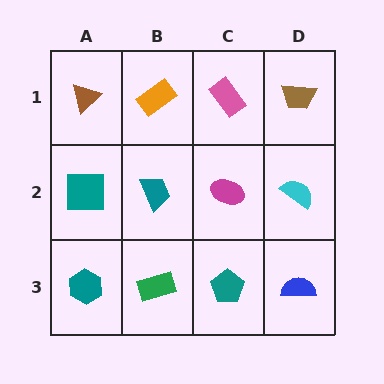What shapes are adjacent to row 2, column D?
A brown trapezoid (row 1, column D), a blue semicircle (row 3, column D), a magenta ellipse (row 2, column C).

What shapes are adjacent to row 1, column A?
A teal square (row 2, column A), an orange rectangle (row 1, column B).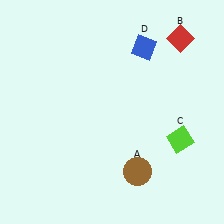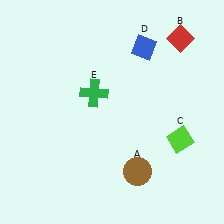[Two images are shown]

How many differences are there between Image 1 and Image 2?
There is 1 difference between the two images.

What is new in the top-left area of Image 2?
A green cross (E) was added in the top-left area of Image 2.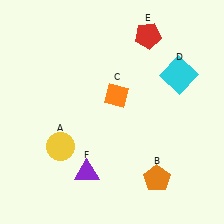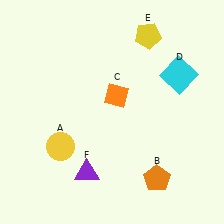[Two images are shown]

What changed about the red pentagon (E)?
In Image 1, E is red. In Image 2, it changed to yellow.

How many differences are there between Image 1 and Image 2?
There is 1 difference between the two images.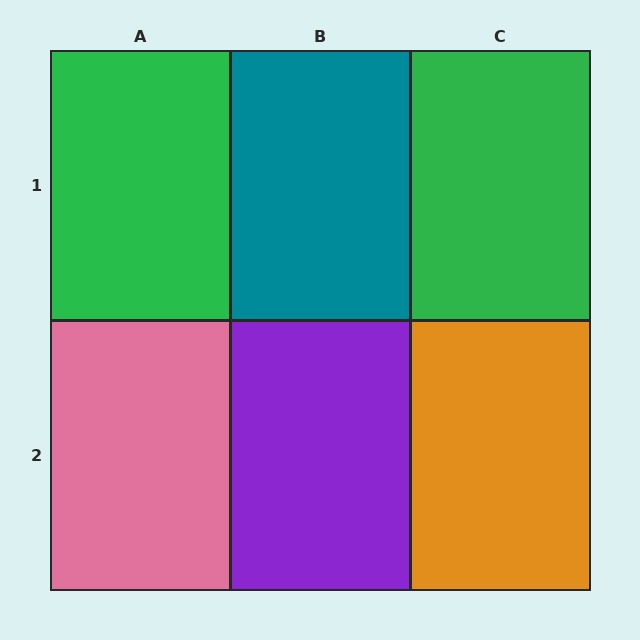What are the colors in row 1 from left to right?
Green, teal, green.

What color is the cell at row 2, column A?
Pink.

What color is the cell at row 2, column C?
Orange.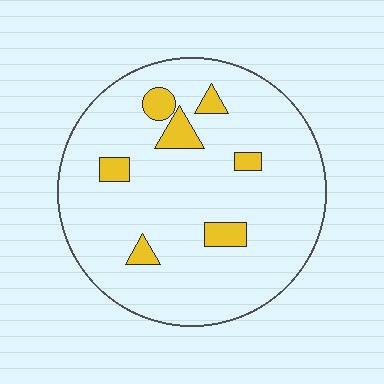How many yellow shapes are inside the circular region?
7.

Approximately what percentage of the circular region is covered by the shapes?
Approximately 10%.